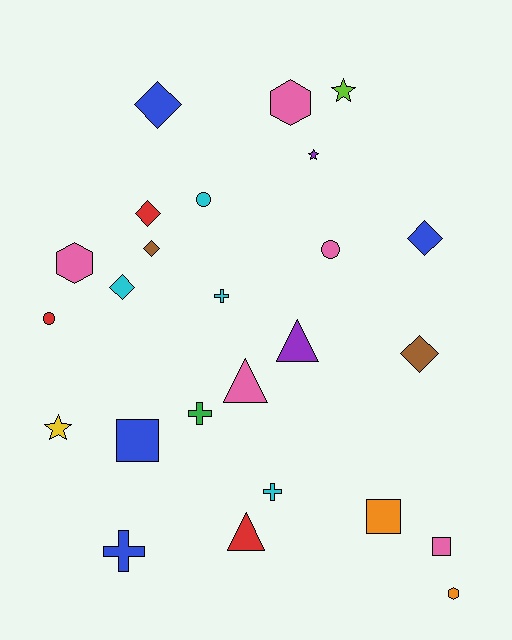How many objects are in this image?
There are 25 objects.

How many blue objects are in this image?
There are 4 blue objects.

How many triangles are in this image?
There are 3 triangles.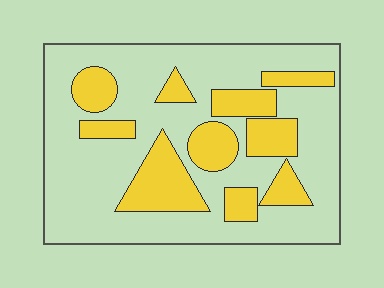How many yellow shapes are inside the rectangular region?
10.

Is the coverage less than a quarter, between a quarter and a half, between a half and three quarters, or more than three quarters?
Between a quarter and a half.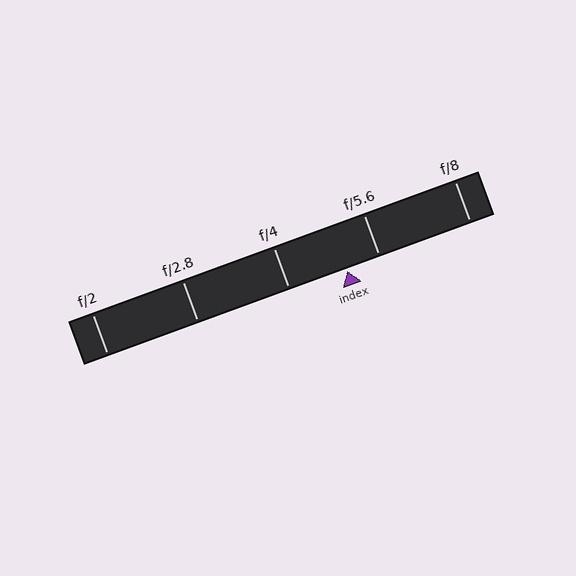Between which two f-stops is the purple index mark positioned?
The index mark is between f/4 and f/5.6.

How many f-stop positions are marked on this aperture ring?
There are 5 f-stop positions marked.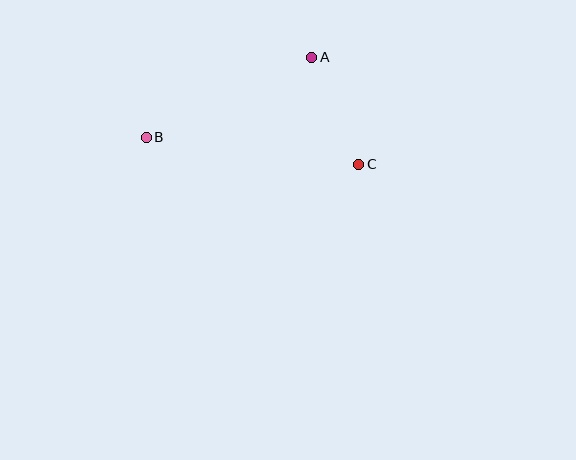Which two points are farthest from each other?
Points B and C are farthest from each other.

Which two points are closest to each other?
Points A and C are closest to each other.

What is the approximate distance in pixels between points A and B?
The distance between A and B is approximately 184 pixels.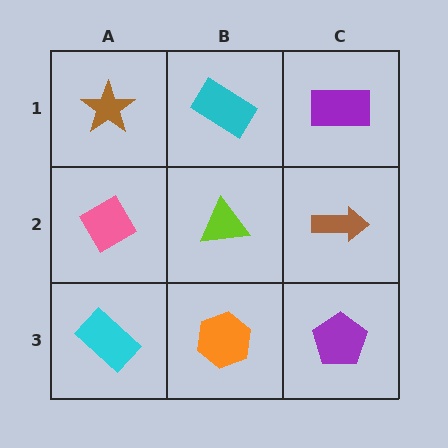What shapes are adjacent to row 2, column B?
A cyan rectangle (row 1, column B), an orange hexagon (row 3, column B), a pink diamond (row 2, column A), a brown arrow (row 2, column C).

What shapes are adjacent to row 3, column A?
A pink diamond (row 2, column A), an orange hexagon (row 3, column B).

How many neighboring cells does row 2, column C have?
3.